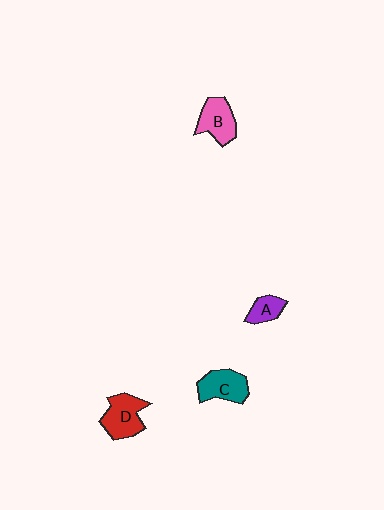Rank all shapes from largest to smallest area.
From largest to smallest: D (red), C (teal), B (pink), A (purple).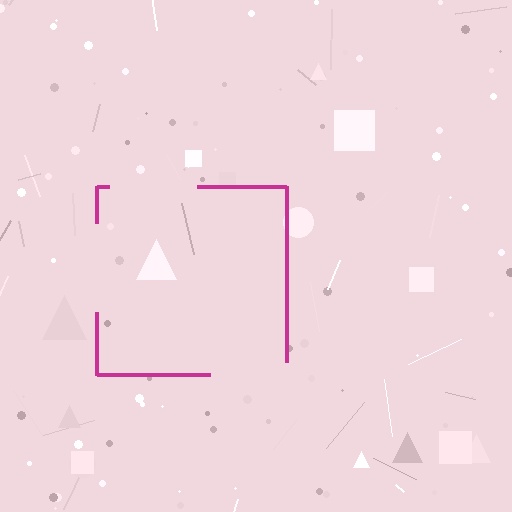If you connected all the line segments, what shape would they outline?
They would outline a square.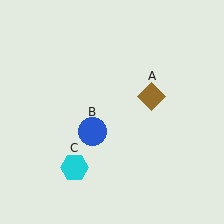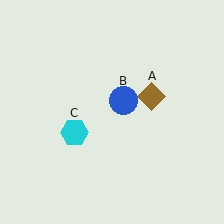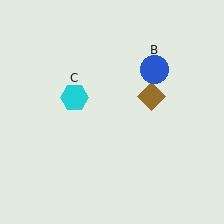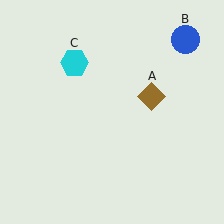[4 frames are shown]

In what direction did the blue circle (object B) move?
The blue circle (object B) moved up and to the right.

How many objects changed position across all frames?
2 objects changed position: blue circle (object B), cyan hexagon (object C).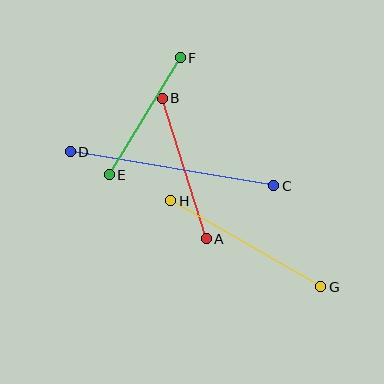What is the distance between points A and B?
The distance is approximately 147 pixels.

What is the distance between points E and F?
The distance is approximately 137 pixels.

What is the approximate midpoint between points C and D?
The midpoint is at approximately (172, 169) pixels.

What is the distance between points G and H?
The distance is approximately 173 pixels.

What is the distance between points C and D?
The distance is approximately 207 pixels.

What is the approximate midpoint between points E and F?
The midpoint is at approximately (145, 116) pixels.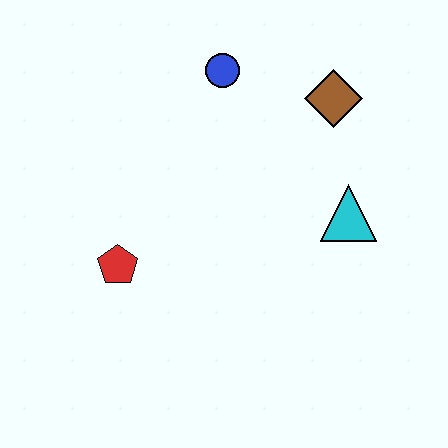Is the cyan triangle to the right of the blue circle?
Yes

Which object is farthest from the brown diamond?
The red pentagon is farthest from the brown diamond.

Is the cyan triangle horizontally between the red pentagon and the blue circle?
No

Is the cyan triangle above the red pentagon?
Yes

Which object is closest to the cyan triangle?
The brown diamond is closest to the cyan triangle.